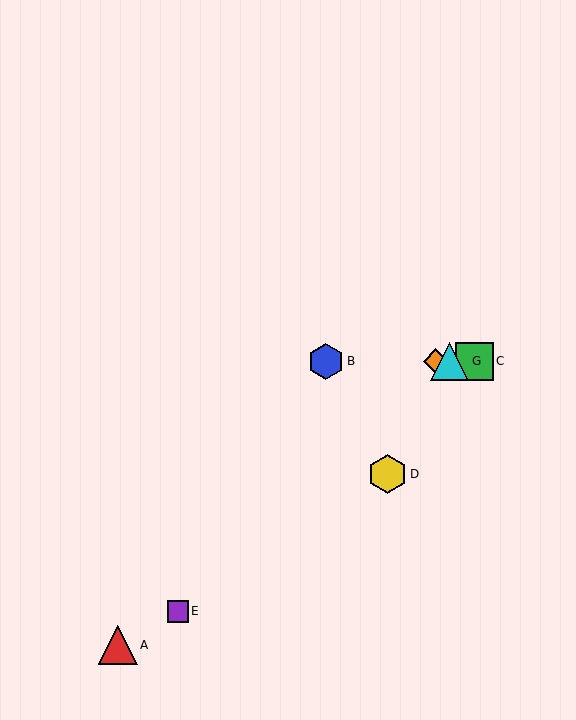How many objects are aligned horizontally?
4 objects (B, C, F, G) are aligned horizontally.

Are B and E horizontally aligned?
No, B is at y≈361 and E is at y≈611.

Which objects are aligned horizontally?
Objects B, C, F, G are aligned horizontally.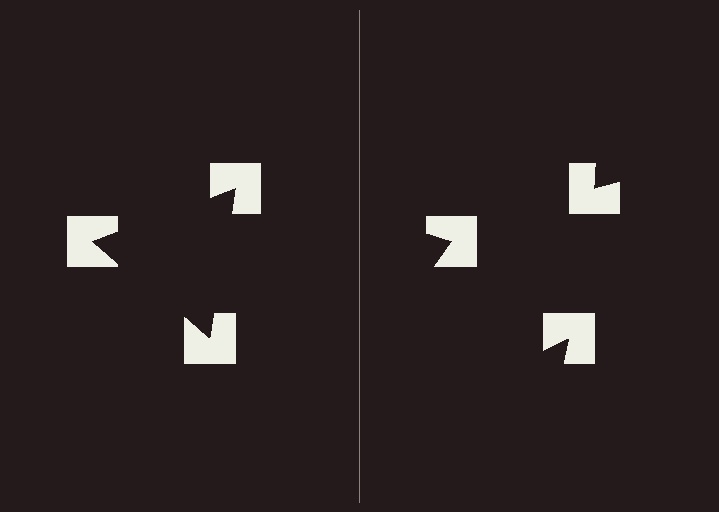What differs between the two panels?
The notched squares are positioned identically on both sides; only the wedge orientations differ. On the left they align to a triangle; on the right they are misaligned.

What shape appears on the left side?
An illusory triangle.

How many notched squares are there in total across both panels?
6 — 3 on each side.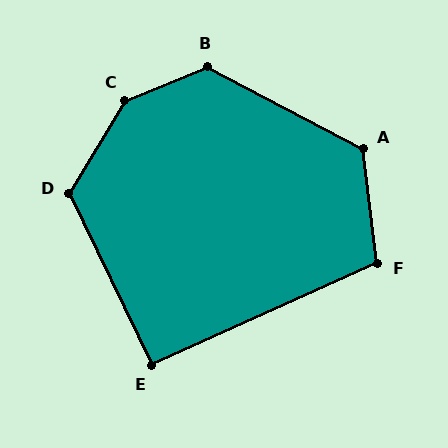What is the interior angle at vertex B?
Approximately 130 degrees (obtuse).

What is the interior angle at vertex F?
Approximately 107 degrees (obtuse).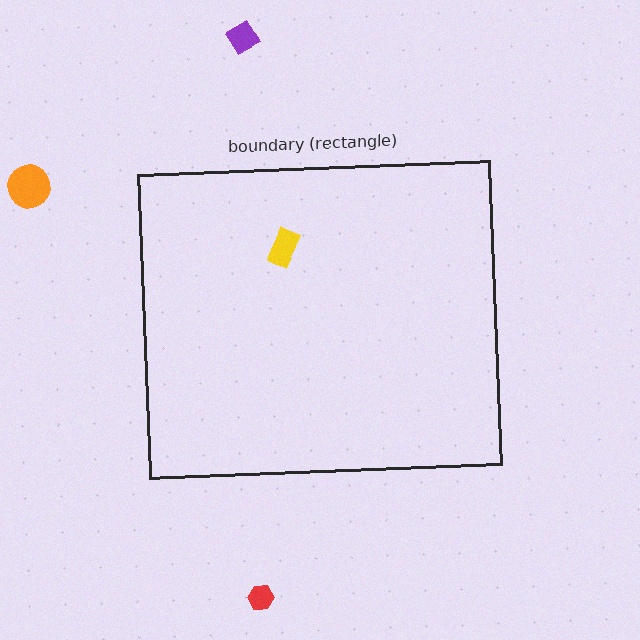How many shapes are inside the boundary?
1 inside, 3 outside.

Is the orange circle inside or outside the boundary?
Outside.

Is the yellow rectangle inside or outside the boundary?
Inside.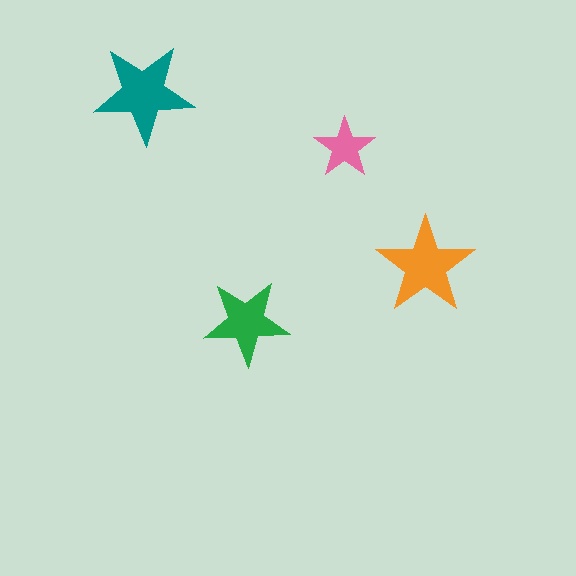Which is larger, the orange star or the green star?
The orange one.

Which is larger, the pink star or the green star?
The green one.